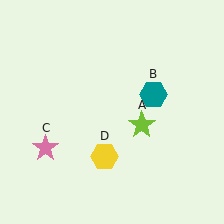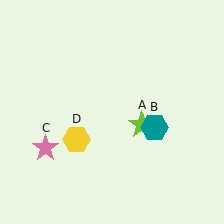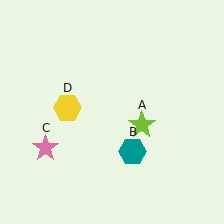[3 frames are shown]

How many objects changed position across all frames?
2 objects changed position: teal hexagon (object B), yellow hexagon (object D).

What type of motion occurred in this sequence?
The teal hexagon (object B), yellow hexagon (object D) rotated clockwise around the center of the scene.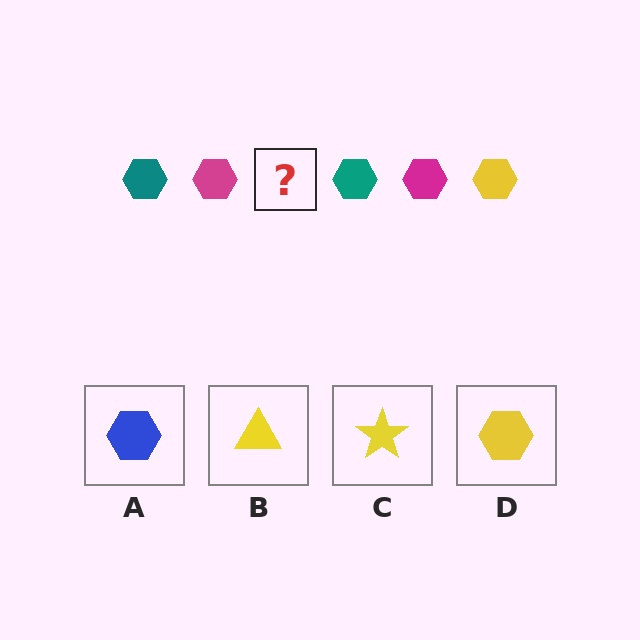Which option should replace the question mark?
Option D.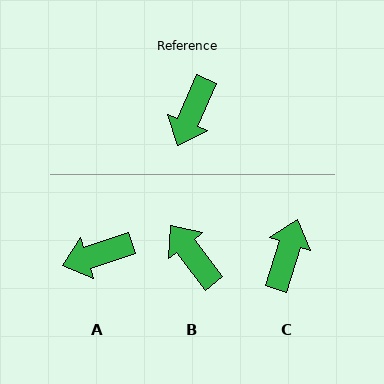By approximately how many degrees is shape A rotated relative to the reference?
Approximately 49 degrees clockwise.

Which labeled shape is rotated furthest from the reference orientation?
C, about 175 degrees away.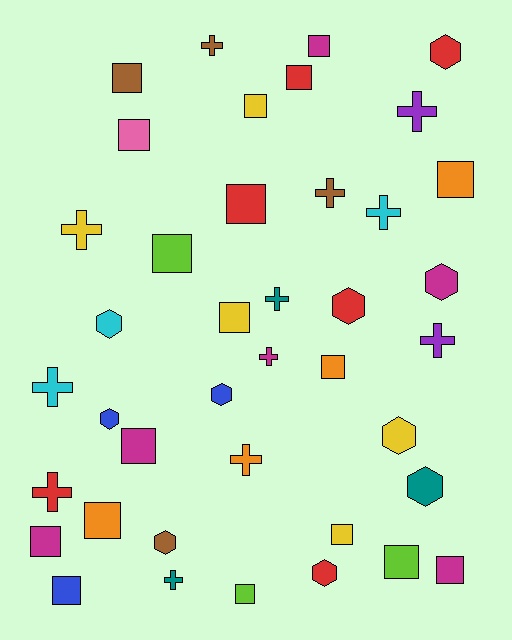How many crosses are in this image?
There are 12 crosses.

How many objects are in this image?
There are 40 objects.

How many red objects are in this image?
There are 6 red objects.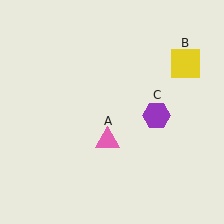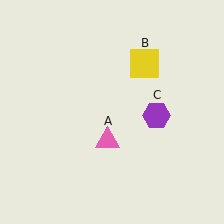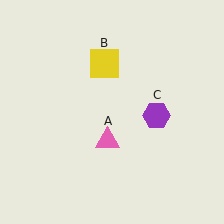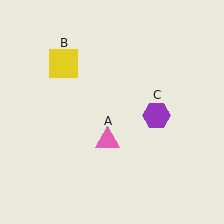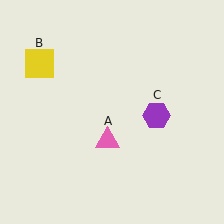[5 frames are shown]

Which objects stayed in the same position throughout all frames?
Pink triangle (object A) and purple hexagon (object C) remained stationary.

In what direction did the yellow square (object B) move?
The yellow square (object B) moved left.